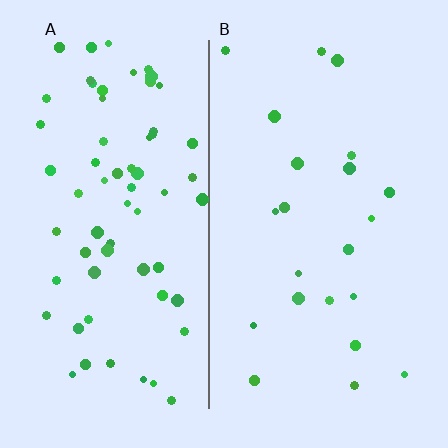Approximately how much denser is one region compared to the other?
Approximately 3.0× — region A over region B.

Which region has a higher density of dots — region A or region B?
A (the left).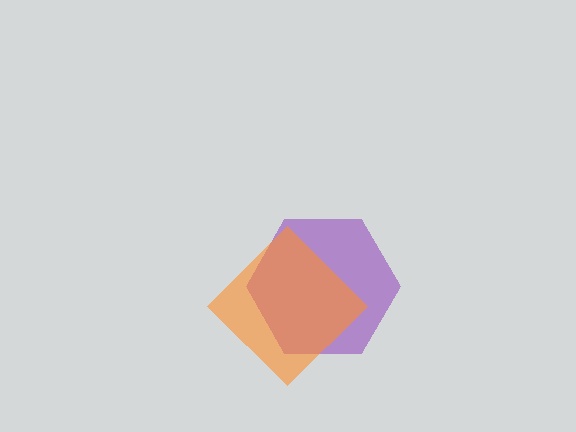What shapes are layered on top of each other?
The layered shapes are: a purple hexagon, an orange diamond.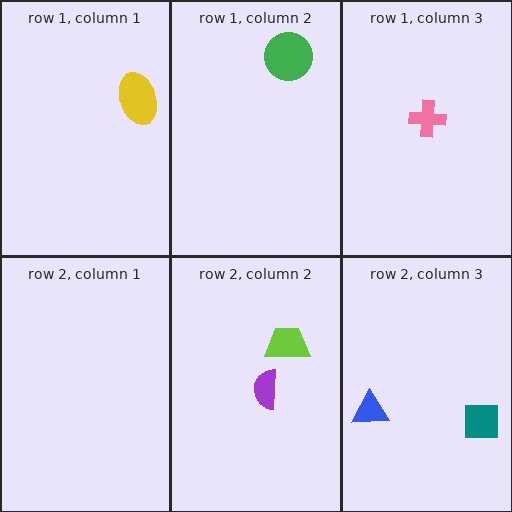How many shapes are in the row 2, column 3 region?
2.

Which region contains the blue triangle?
The row 2, column 3 region.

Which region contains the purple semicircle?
The row 2, column 2 region.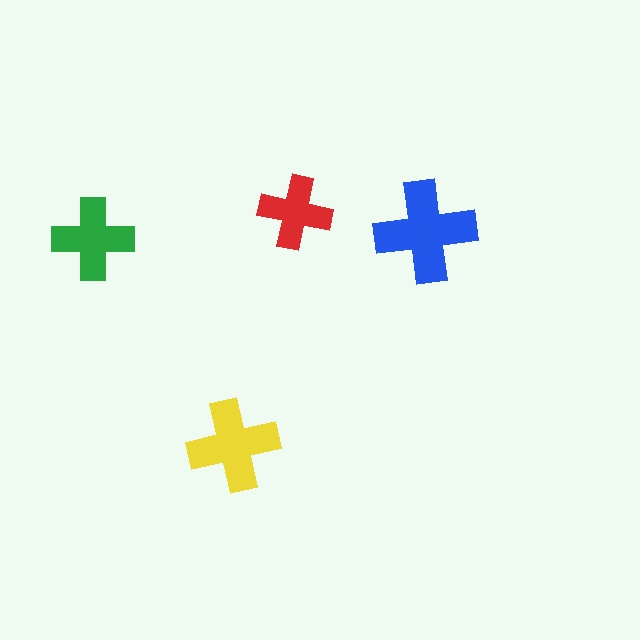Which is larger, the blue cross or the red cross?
The blue one.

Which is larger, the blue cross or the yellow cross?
The blue one.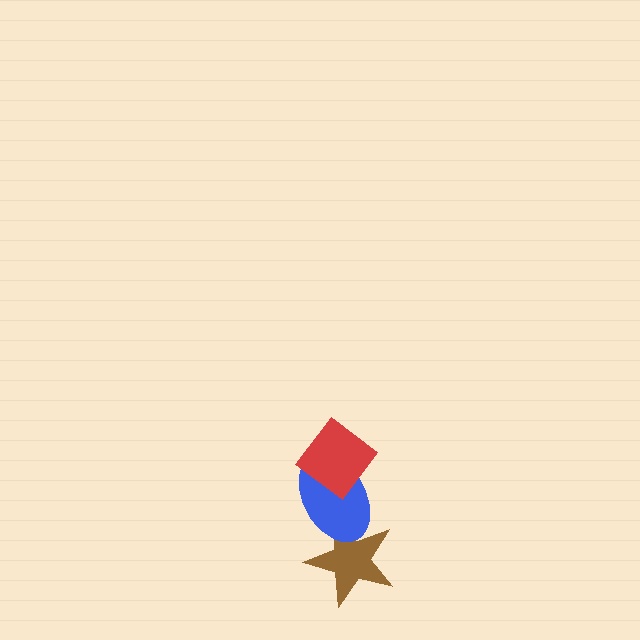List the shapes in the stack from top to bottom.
From top to bottom: the red diamond, the blue ellipse, the brown star.